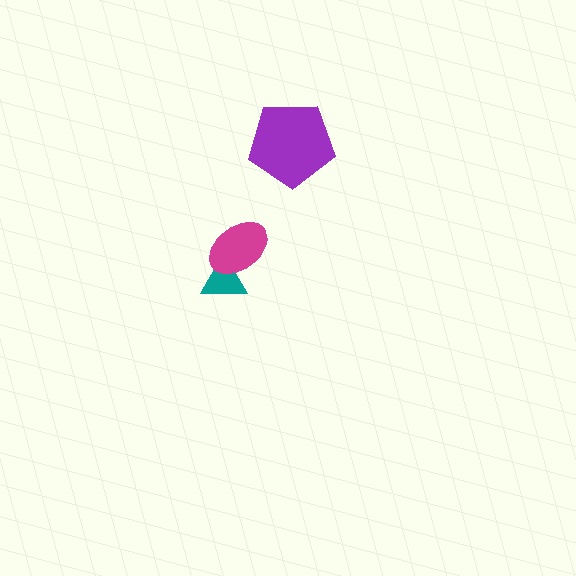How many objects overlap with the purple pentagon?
0 objects overlap with the purple pentagon.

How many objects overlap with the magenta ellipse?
1 object overlaps with the magenta ellipse.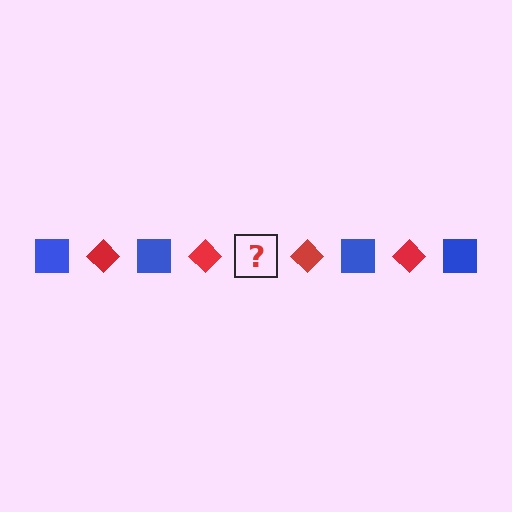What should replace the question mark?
The question mark should be replaced with a blue square.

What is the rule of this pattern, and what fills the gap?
The rule is that the pattern alternates between blue square and red diamond. The gap should be filled with a blue square.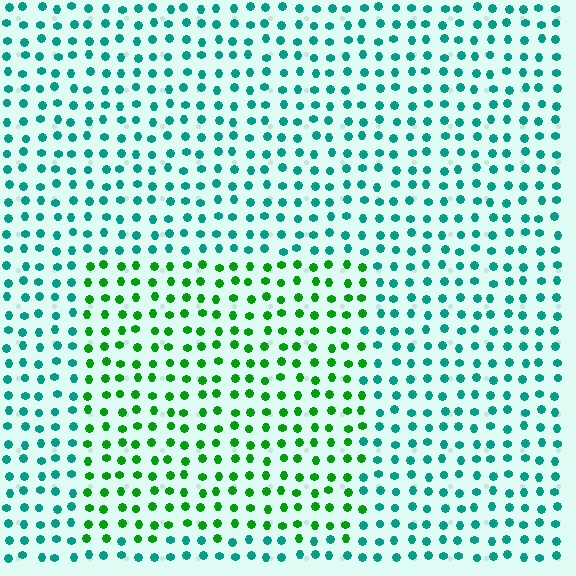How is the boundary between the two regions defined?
The boundary is defined purely by a slight shift in hue (about 47 degrees). Spacing, size, and orientation are identical on both sides.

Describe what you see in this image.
The image is filled with small teal elements in a uniform arrangement. A rectangle-shaped region is visible where the elements are tinted to a slightly different hue, forming a subtle color boundary.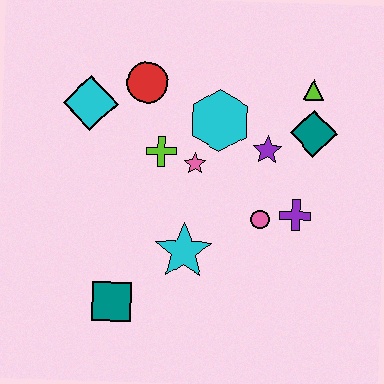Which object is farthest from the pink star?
The teal square is farthest from the pink star.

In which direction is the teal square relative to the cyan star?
The teal square is to the left of the cyan star.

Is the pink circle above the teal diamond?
No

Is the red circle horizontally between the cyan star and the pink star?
No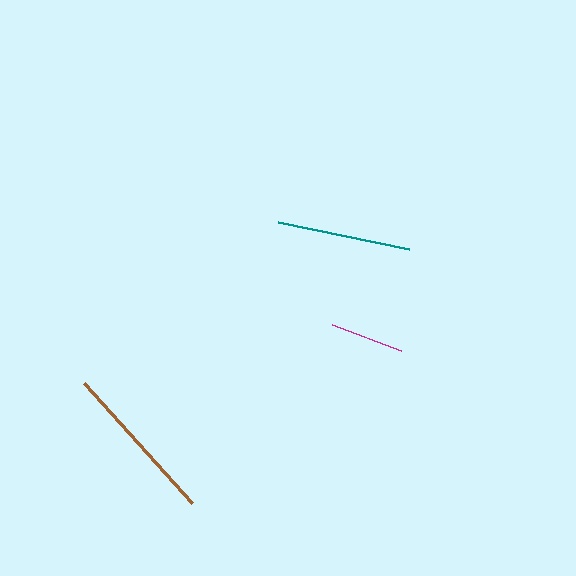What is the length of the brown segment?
The brown segment is approximately 161 pixels long.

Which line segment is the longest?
The brown line is the longest at approximately 161 pixels.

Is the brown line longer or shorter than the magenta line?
The brown line is longer than the magenta line.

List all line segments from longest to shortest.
From longest to shortest: brown, teal, magenta.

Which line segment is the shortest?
The magenta line is the shortest at approximately 73 pixels.